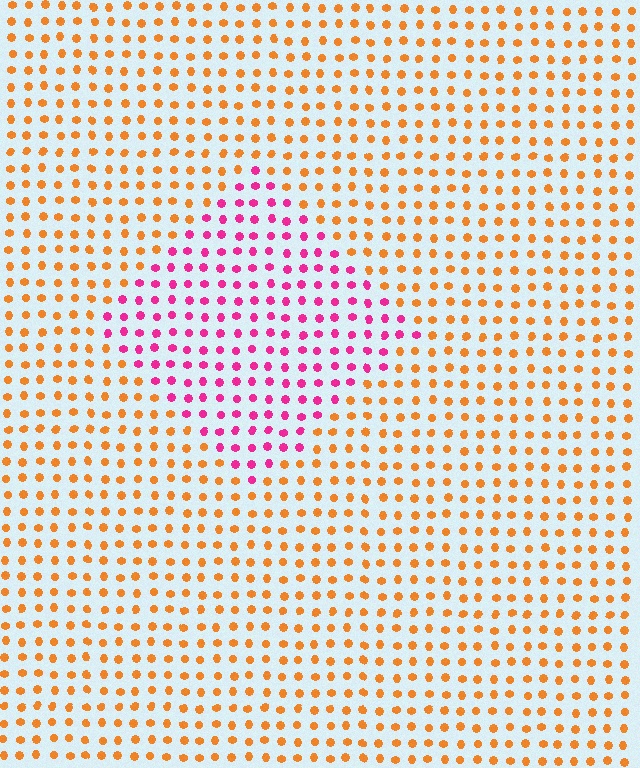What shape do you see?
I see a diamond.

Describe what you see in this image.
The image is filled with small orange elements in a uniform arrangement. A diamond-shaped region is visible where the elements are tinted to a slightly different hue, forming a subtle color boundary.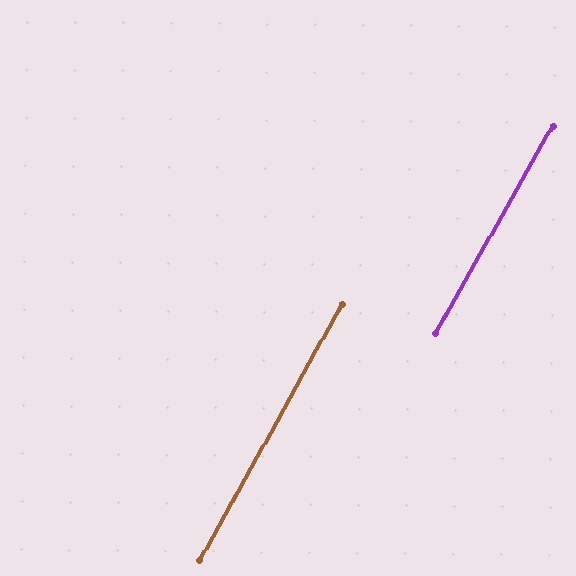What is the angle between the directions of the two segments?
Approximately 0 degrees.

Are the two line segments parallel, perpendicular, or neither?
Parallel — their directions differ by only 0.5°.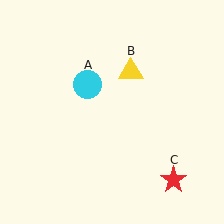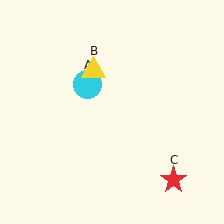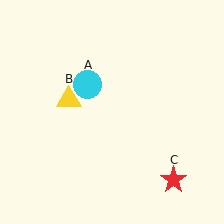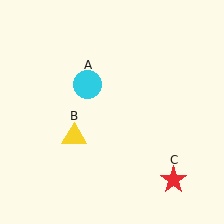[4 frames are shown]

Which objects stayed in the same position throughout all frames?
Cyan circle (object A) and red star (object C) remained stationary.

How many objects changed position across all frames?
1 object changed position: yellow triangle (object B).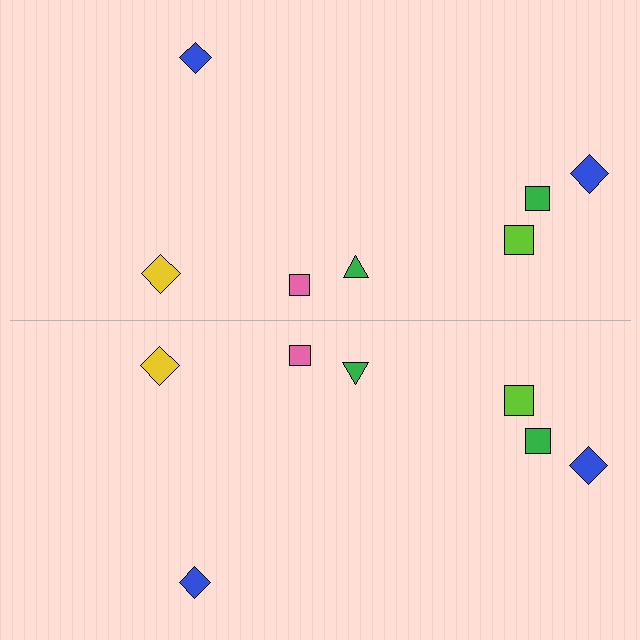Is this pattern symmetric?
Yes, this pattern has bilateral (reflection) symmetry.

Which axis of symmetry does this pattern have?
The pattern has a horizontal axis of symmetry running through the center of the image.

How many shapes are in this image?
There are 14 shapes in this image.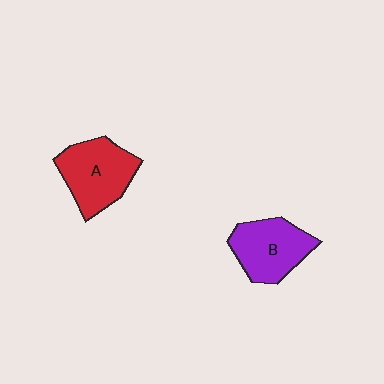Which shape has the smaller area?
Shape B (purple).